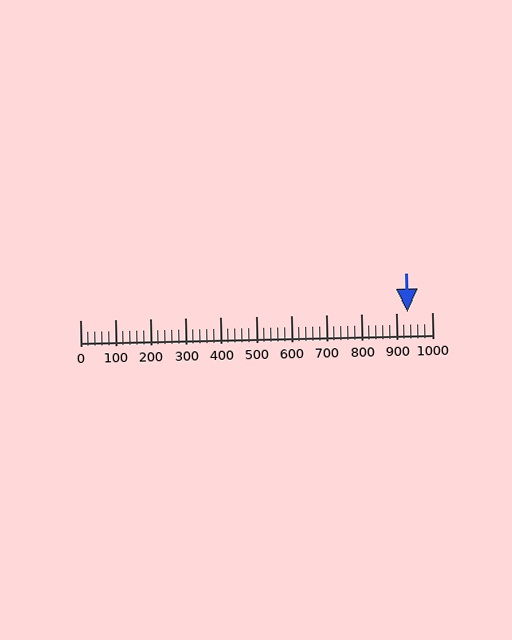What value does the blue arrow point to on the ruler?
The blue arrow points to approximately 931.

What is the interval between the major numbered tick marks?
The major tick marks are spaced 100 units apart.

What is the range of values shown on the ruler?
The ruler shows values from 0 to 1000.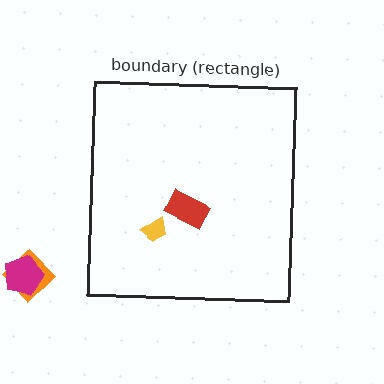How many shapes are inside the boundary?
2 inside, 2 outside.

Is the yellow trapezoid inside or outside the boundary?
Inside.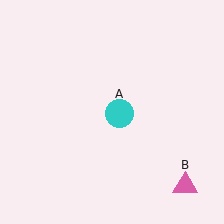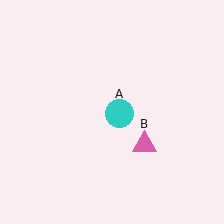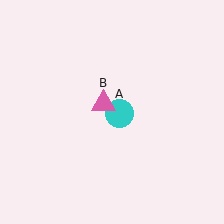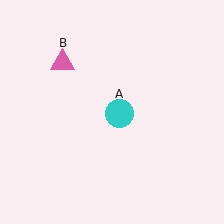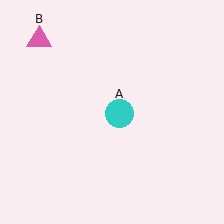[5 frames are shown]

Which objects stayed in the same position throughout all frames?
Cyan circle (object A) remained stationary.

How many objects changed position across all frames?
1 object changed position: pink triangle (object B).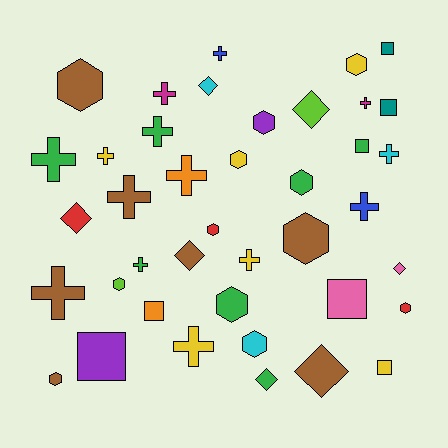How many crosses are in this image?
There are 14 crosses.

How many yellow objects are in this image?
There are 6 yellow objects.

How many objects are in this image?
There are 40 objects.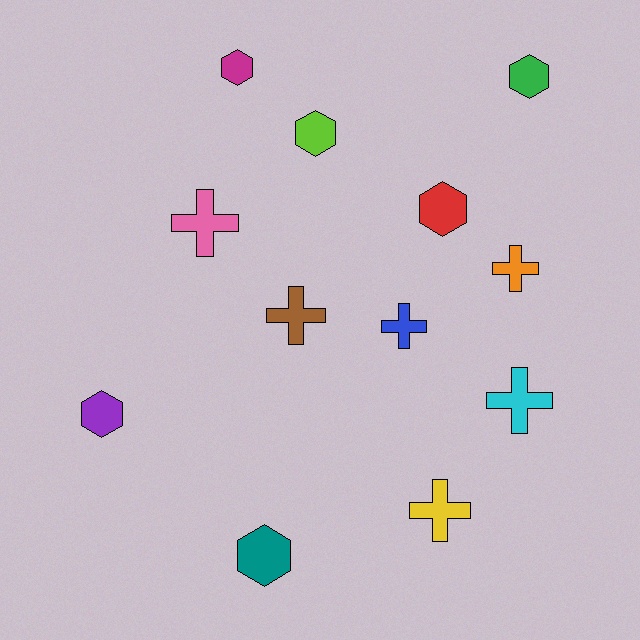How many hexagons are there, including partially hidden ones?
There are 6 hexagons.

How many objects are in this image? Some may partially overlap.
There are 12 objects.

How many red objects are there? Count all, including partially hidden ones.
There is 1 red object.